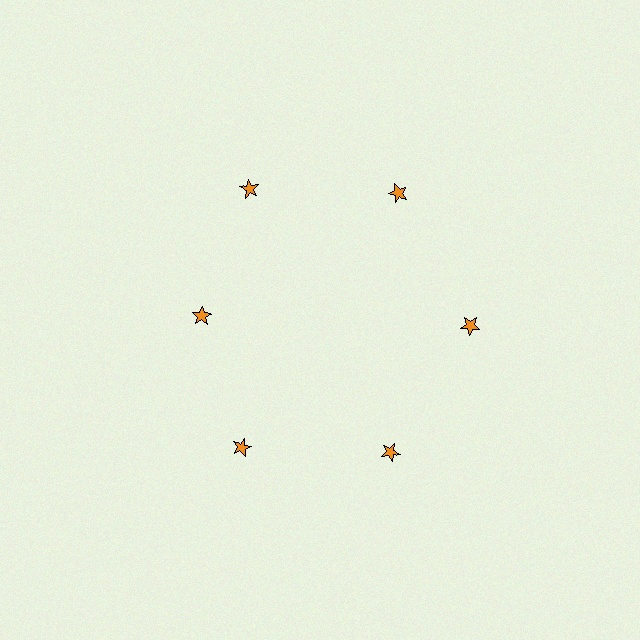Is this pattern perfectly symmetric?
No. The 6 orange stars are arranged in a ring, but one element near the 9 o'clock position is pulled inward toward the center, breaking the 6-fold rotational symmetry.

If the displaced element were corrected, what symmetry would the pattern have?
It would have 6-fold rotational symmetry — the pattern would map onto itself every 60 degrees.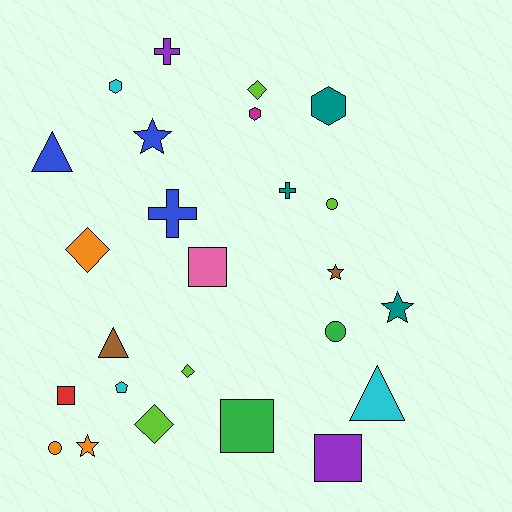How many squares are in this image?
There are 4 squares.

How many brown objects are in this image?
There are 2 brown objects.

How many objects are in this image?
There are 25 objects.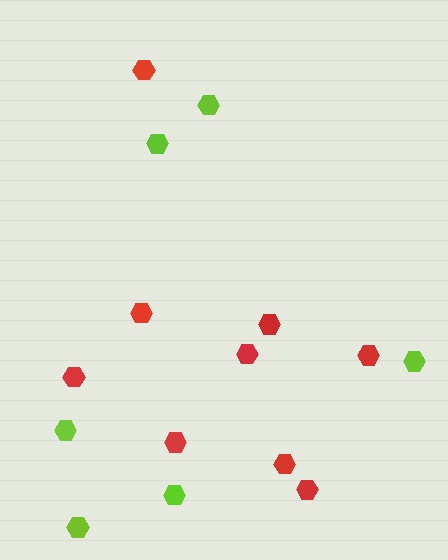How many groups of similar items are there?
There are 2 groups: one group of red hexagons (9) and one group of lime hexagons (6).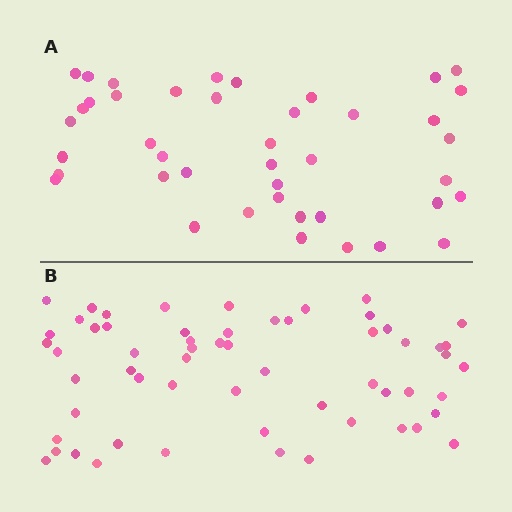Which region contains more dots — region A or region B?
Region B (the bottom region) has more dots.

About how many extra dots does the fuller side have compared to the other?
Region B has approximately 15 more dots than region A.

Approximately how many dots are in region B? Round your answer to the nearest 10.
About 60 dots. (The exact count is 59, which rounds to 60.)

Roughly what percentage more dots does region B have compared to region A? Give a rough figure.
About 40% more.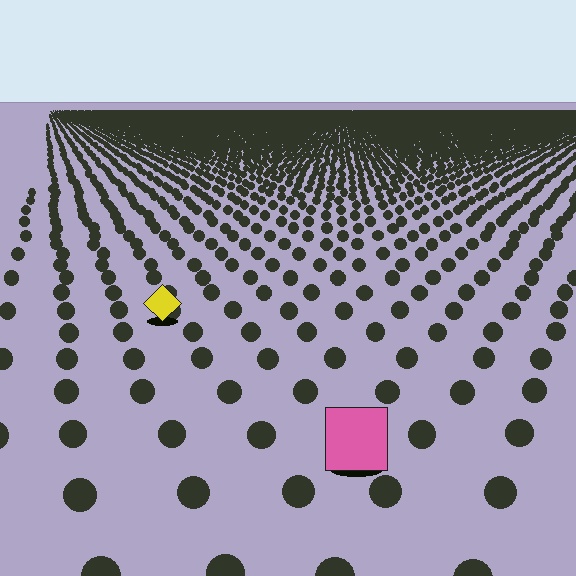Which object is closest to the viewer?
The pink square is closest. The texture marks near it are larger and more spread out.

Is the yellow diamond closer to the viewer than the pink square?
No. The pink square is closer — you can tell from the texture gradient: the ground texture is coarser near it.